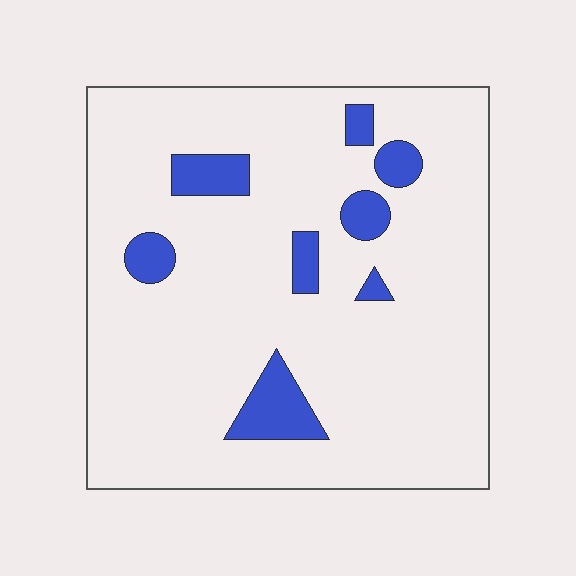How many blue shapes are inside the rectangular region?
8.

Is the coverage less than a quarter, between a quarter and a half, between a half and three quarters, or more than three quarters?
Less than a quarter.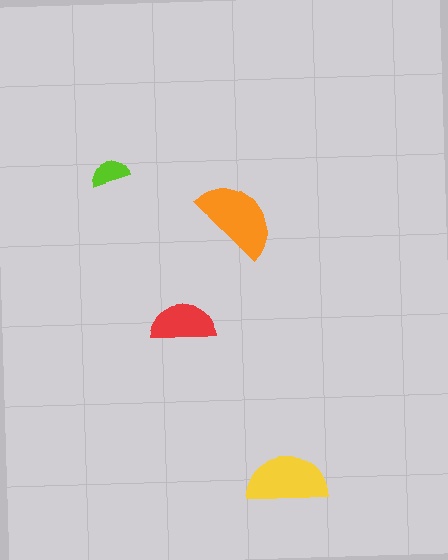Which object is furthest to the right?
The yellow semicircle is rightmost.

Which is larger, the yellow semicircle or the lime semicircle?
The yellow one.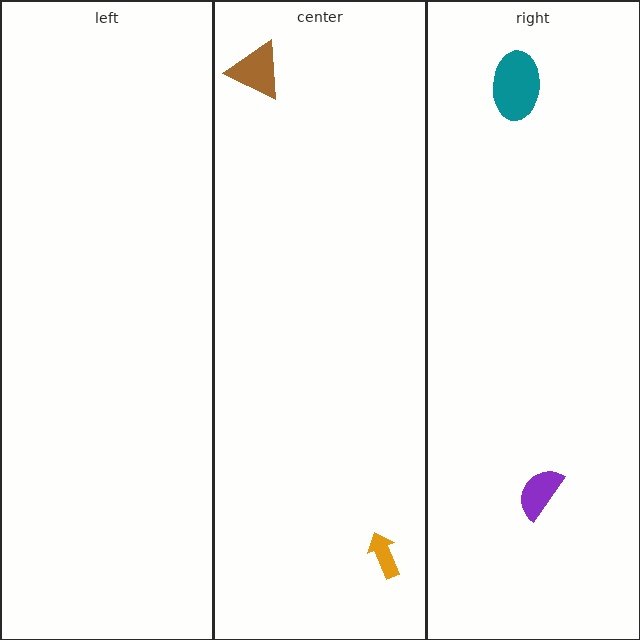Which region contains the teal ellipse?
The right region.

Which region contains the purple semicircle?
The right region.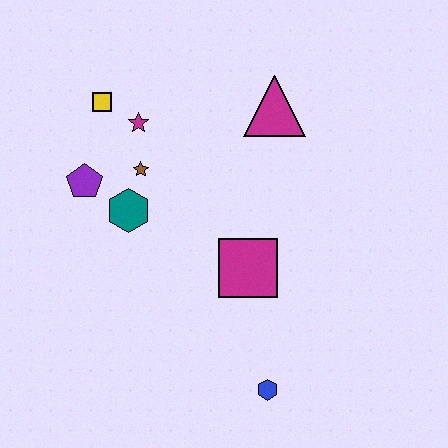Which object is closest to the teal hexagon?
The brown star is closest to the teal hexagon.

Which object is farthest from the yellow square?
The blue hexagon is farthest from the yellow square.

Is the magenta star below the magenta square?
No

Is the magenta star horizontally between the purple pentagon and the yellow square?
No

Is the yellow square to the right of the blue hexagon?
No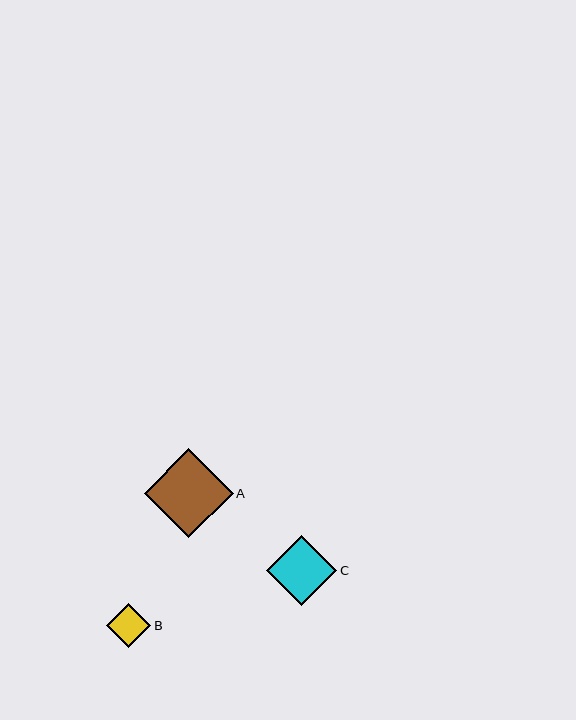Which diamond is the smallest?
Diamond B is the smallest with a size of approximately 44 pixels.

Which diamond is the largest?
Diamond A is the largest with a size of approximately 89 pixels.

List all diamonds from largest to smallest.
From largest to smallest: A, C, B.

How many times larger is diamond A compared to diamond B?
Diamond A is approximately 2.0 times the size of diamond B.